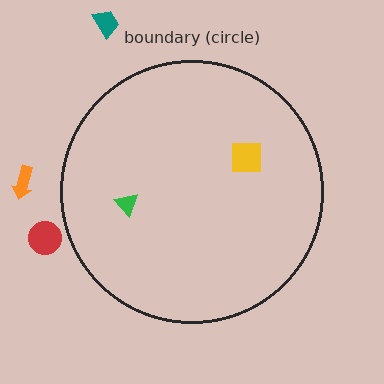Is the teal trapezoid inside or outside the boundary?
Outside.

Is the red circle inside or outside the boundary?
Outside.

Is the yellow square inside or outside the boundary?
Inside.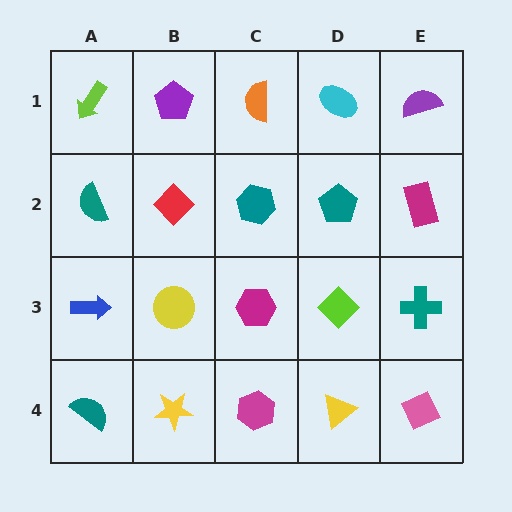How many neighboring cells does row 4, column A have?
2.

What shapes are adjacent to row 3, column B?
A red diamond (row 2, column B), a yellow star (row 4, column B), a blue arrow (row 3, column A), a magenta hexagon (row 3, column C).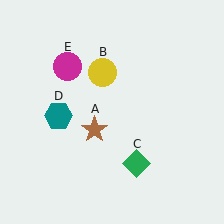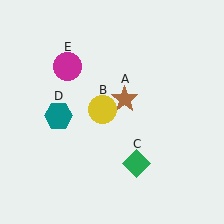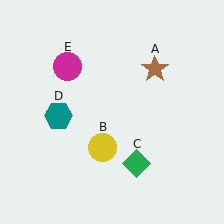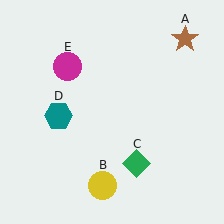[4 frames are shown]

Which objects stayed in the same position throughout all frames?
Green diamond (object C) and teal hexagon (object D) and magenta circle (object E) remained stationary.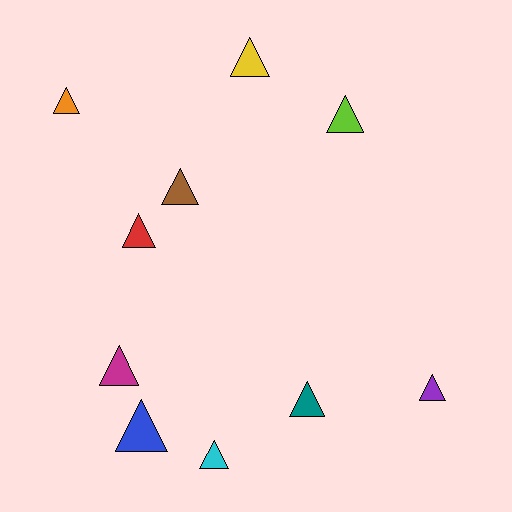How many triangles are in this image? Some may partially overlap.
There are 10 triangles.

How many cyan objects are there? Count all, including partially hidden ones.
There is 1 cyan object.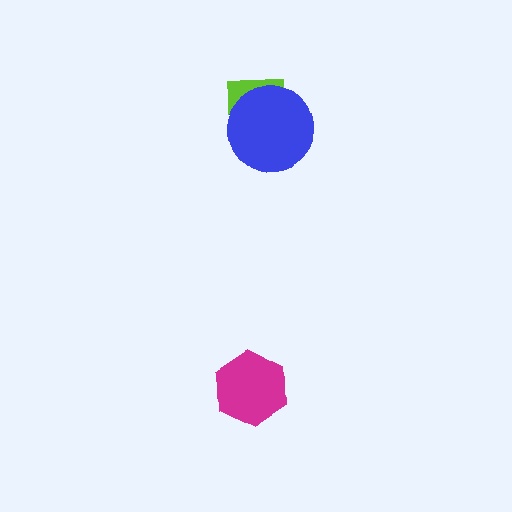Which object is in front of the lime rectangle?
The blue circle is in front of the lime rectangle.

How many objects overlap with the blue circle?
1 object overlaps with the blue circle.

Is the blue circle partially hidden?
No, no other shape covers it.